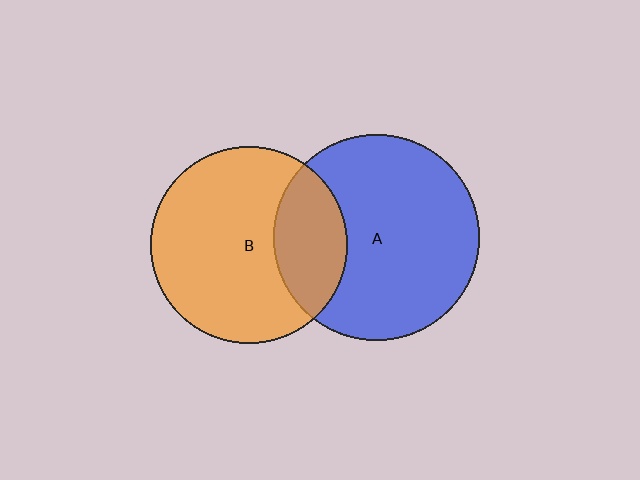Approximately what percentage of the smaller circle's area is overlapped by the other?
Approximately 25%.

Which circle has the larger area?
Circle A (blue).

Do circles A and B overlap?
Yes.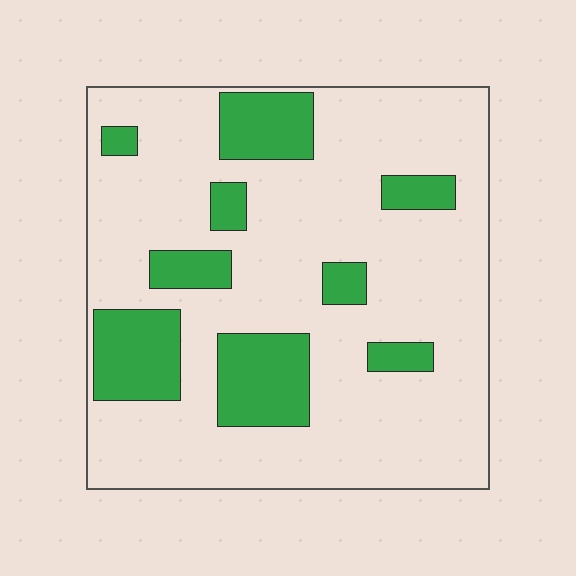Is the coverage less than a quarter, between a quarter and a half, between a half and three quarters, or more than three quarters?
Less than a quarter.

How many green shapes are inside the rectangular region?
9.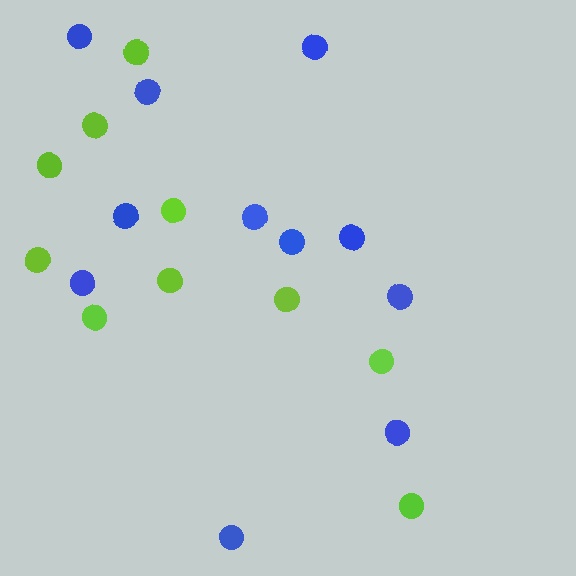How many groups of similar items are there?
There are 2 groups: one group of blue circles (11) and one group of lime circles (10).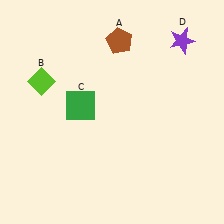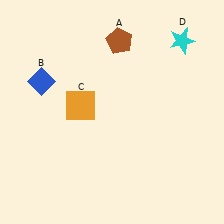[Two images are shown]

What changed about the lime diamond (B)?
In Image 1, B is lime. In Image 2, it changed to blue.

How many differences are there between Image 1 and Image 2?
There are 3 differences between the two images.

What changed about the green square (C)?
In Image 1, C is green. In Image 2, it changed to orange.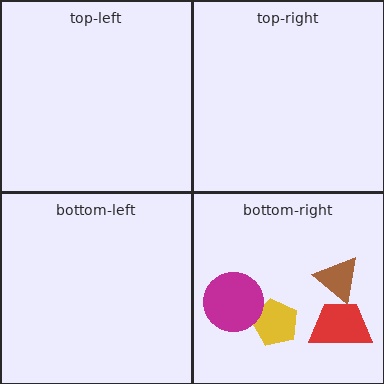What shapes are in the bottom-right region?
The red trapezoid, the yellow pentagon, the magenta circle, the brown triangle.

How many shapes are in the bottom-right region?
4.